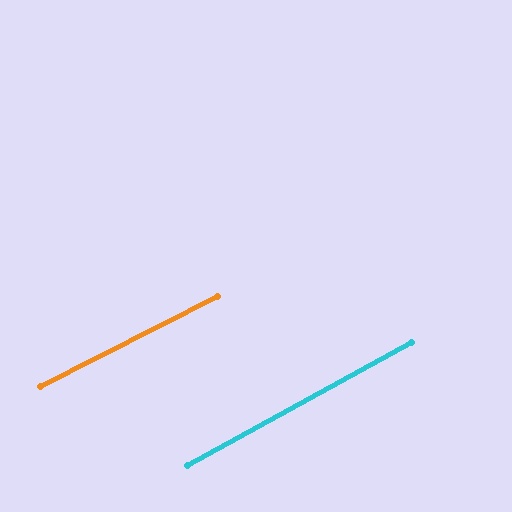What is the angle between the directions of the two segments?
Approximately 1 degree.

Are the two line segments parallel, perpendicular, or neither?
Parallel — their directions differ by only 1.5°.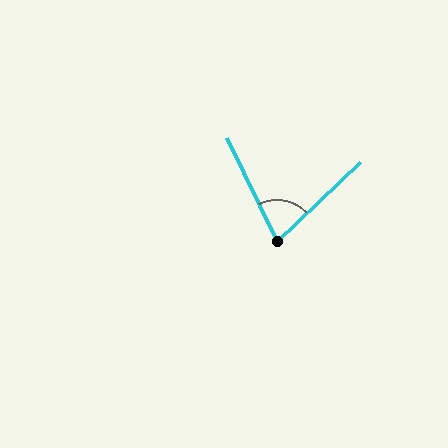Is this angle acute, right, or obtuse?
It is acute.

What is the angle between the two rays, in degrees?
Approximately 72 degrees.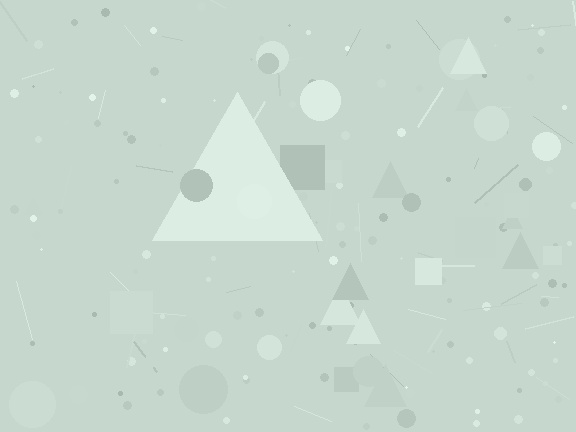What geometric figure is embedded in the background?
A triangle is embedded in the background.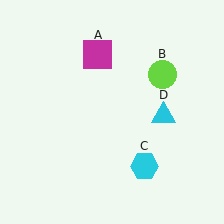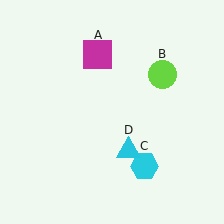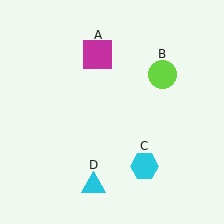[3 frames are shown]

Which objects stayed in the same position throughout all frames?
Magenta square (object A) and lime circle (object B) and cyan hexagon (object C) remained stationary.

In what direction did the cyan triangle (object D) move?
The cyan triangle (object D) moved down and to the left.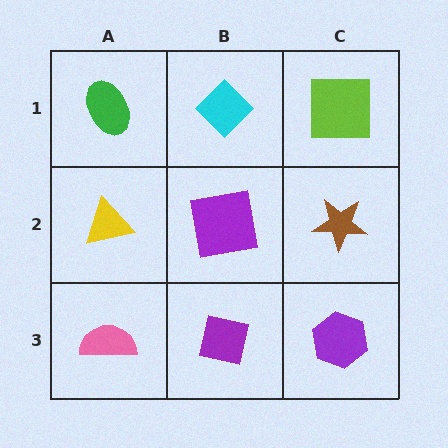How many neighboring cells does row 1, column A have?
2.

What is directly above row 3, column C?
A brown star.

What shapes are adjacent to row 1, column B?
A purple square (row 2, column B), a green ellipse (row 1, column A), a lime square (row 1, column C).